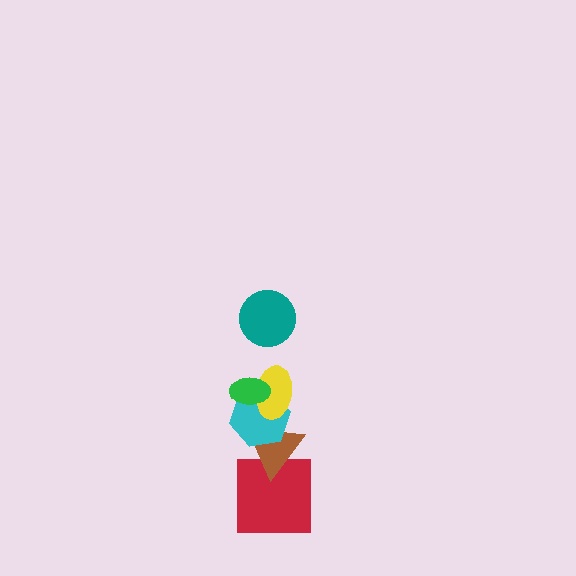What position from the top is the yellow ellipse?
The yellow ellipse is 3rd from the top.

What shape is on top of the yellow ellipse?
The green ellipse is on top of the yellow ellipse.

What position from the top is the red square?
The red square is 6th from the top.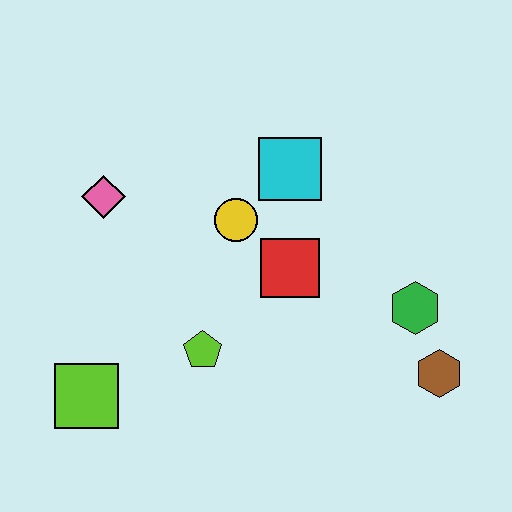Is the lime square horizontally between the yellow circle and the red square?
No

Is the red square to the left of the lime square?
No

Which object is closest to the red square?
The yellow circle is closest to the red square.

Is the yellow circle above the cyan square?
No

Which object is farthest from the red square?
The lime square is farthest from the red square.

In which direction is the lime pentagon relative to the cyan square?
The lime pentagon is below the cyan square.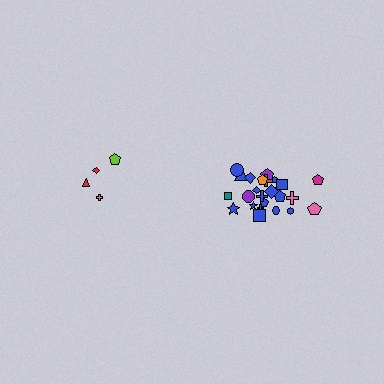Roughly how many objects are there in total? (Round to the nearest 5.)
Roughly 30 objects in total.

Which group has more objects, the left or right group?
The right group.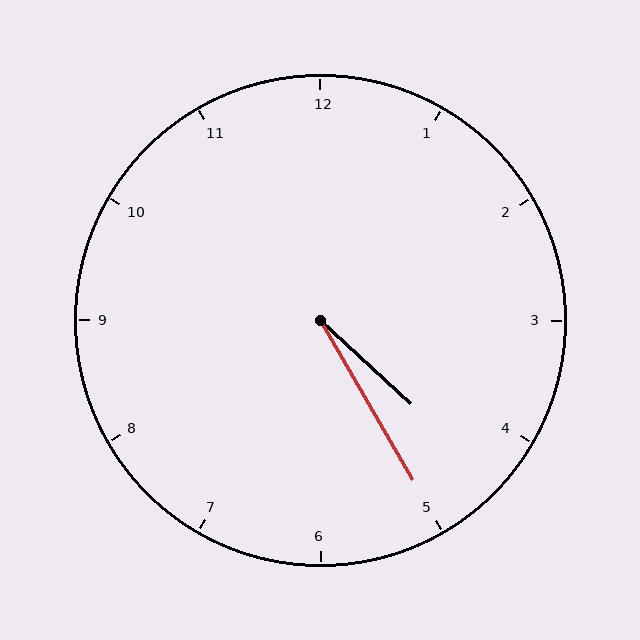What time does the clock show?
4:25.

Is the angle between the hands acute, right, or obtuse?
It is acute.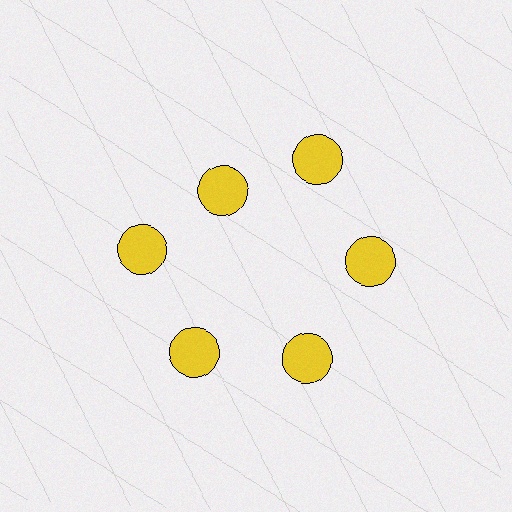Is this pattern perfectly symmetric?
No. The 6 yellow circles are arranged in a ring, but one element near the 11 o'clock position is pulled inward toward the center, breaking the 6-fold rotational symmetry.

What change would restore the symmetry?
The symmetry would be restored by moving it outward, back onto the ring so that all 6 circles sit at equal angles and equal distance from the center.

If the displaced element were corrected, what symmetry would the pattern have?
It would have 6-fold rotational symmetry — the pattern would map onto itself every 60 degrees.